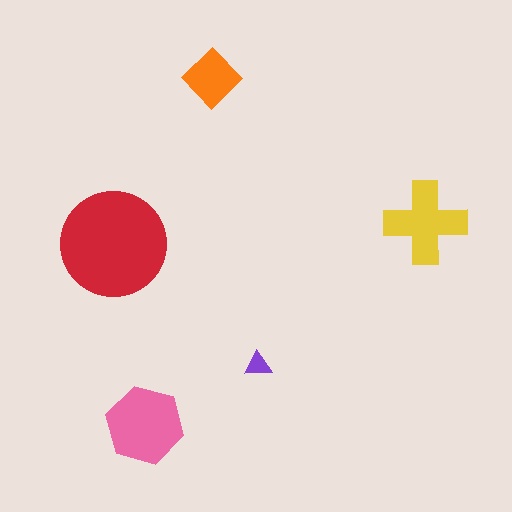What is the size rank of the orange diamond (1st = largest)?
4th.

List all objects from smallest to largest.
The purple triangle, the orange diamond, the yellow cross, the pink hexagon, the red circle.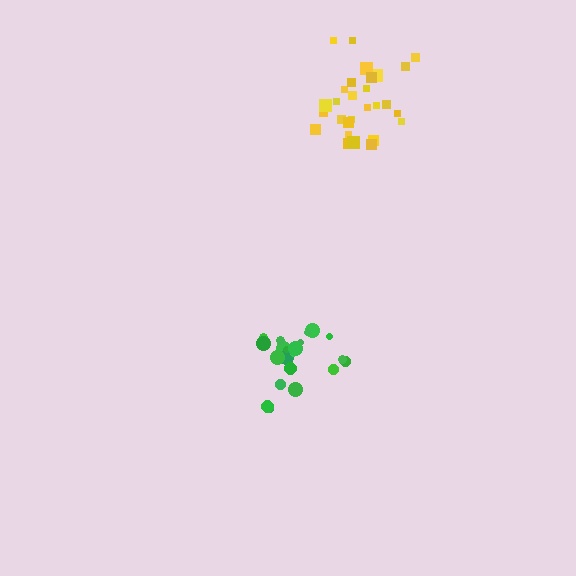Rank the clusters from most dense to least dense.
green, yellow.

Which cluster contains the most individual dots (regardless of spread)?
Yellow (28).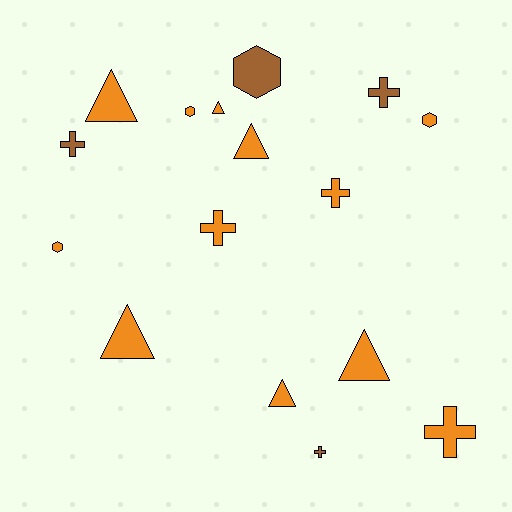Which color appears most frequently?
Orange, with 12 objects.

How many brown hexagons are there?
There is 1 brown hexagon.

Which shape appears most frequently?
Triangle, with 6 objects.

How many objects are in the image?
There are 16 objects.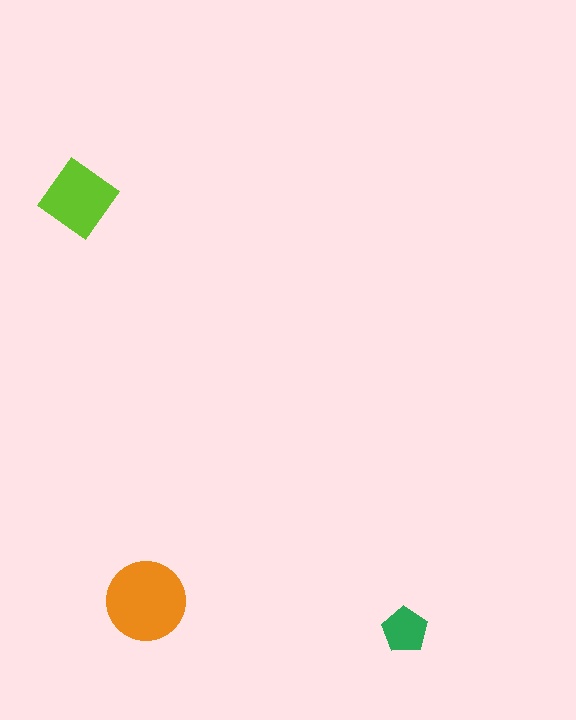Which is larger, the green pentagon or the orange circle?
The orange circle.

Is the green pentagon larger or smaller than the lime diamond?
Smaller.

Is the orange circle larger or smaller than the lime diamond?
Larger.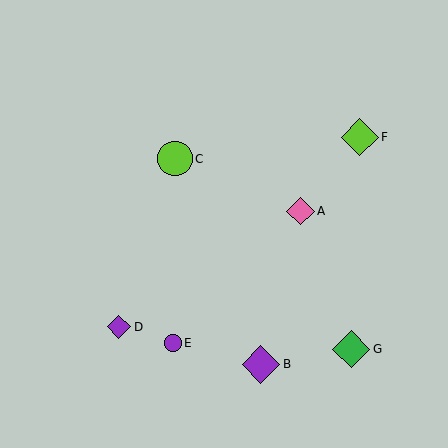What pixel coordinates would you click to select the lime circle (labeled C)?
Click at (175, 159) to select the lime circle C.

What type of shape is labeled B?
Shape B is a purple diamond.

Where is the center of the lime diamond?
The center of the lime diamond is at (360, 137).